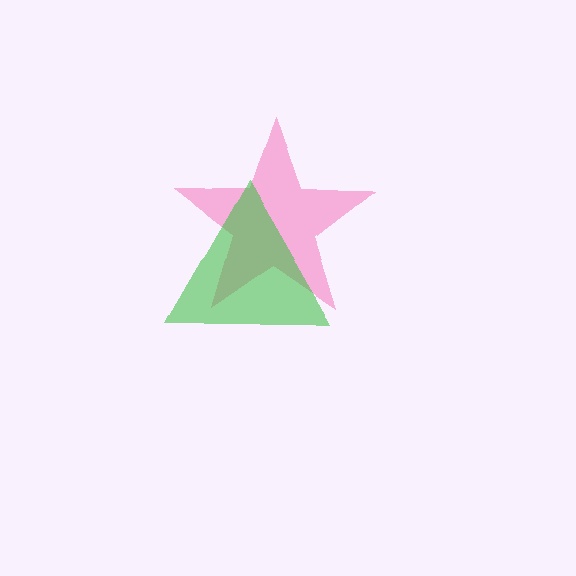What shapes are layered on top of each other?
The layered shapes are: a pink star, a green triangle.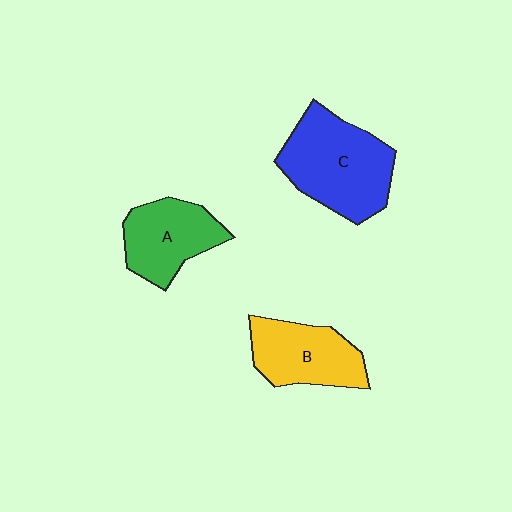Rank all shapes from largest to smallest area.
From largest to smallest: C (blue), B (yellow), A (green).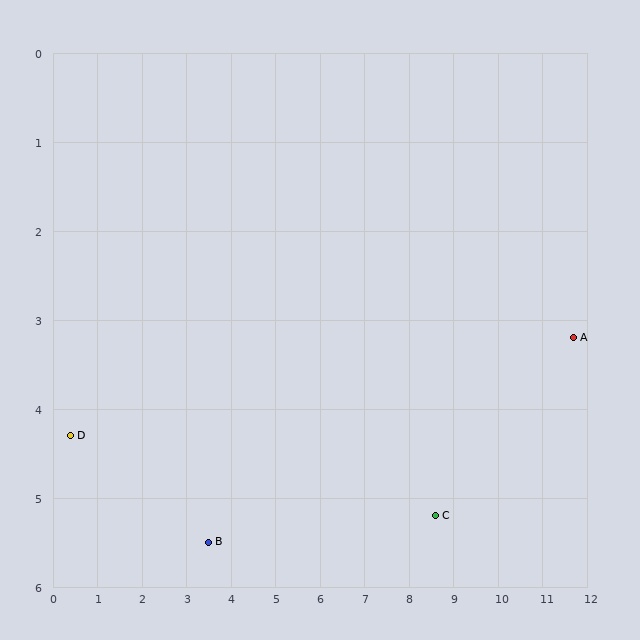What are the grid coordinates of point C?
Point C is at approximately (8.6, 5.2).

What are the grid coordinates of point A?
Point A is at approximately (11.7, 3.2).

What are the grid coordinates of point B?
Point B is at approximately (3.5, 5.5).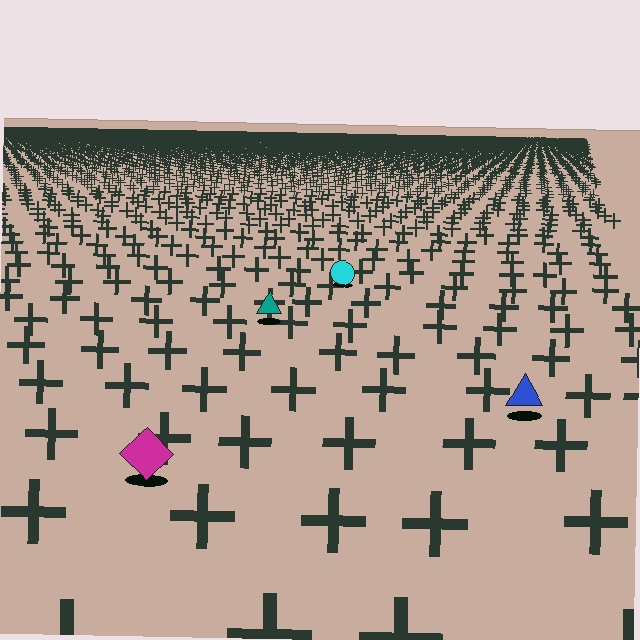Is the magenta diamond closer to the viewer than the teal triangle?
Yes. The magenta diamond is closer — you can tell from the texture gradient: the ground texture is coarser near it.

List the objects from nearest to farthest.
From nearest to farthest: the magenta diamond, the blue triangle, the teal triangle, the cyan circle.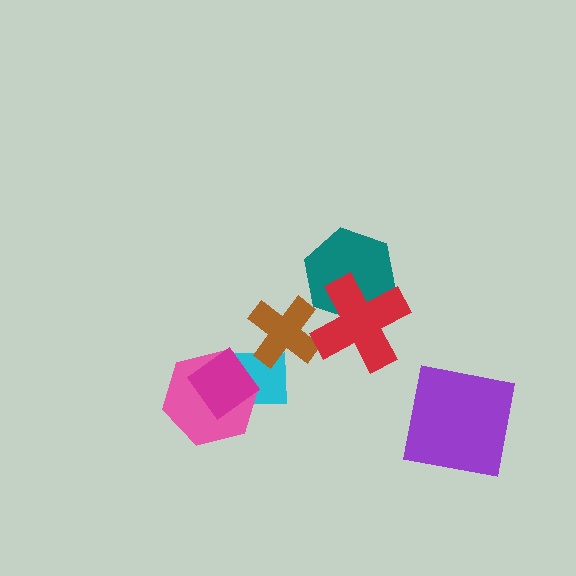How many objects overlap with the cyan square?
3 objects overlap with the cyan square.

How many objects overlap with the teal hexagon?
1 object overlaps with the teal hexagon.